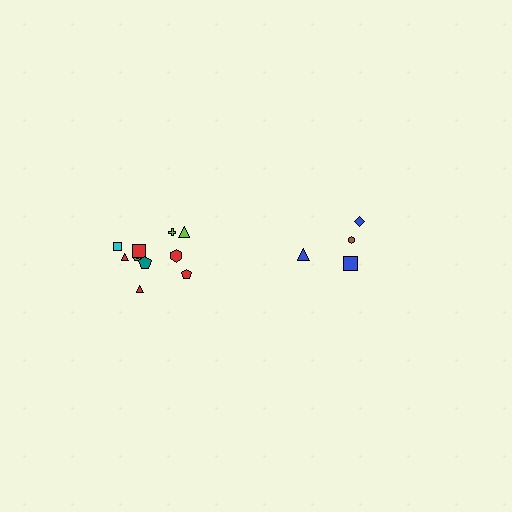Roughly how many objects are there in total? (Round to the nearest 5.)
Roughly 15 objects in total.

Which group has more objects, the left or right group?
The left group.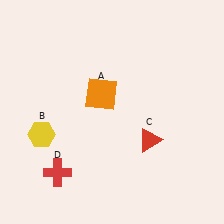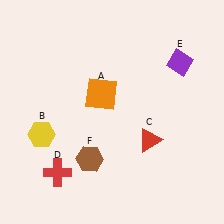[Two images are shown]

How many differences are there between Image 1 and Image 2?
There are 2 differences between the two images.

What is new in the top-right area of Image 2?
A purple diamond (E) was added in the top-right area of Image 2.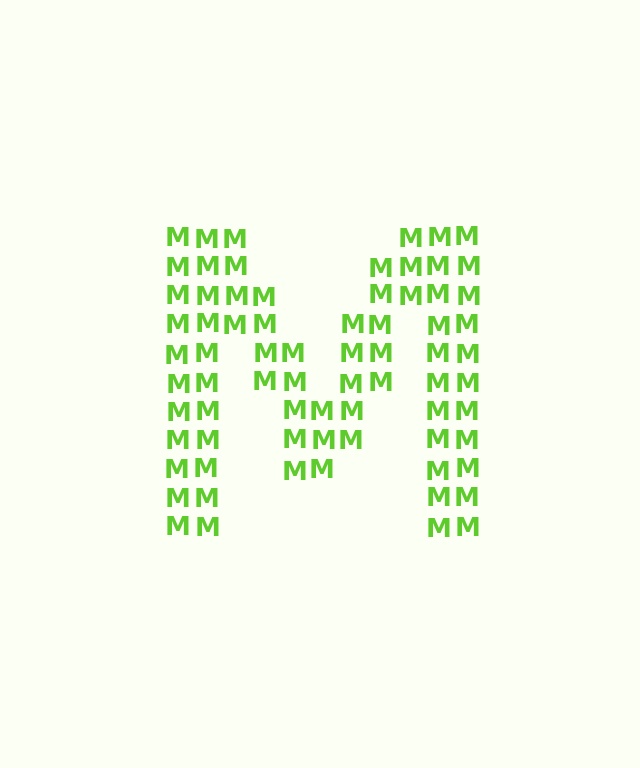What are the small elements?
The small elements are letter M's.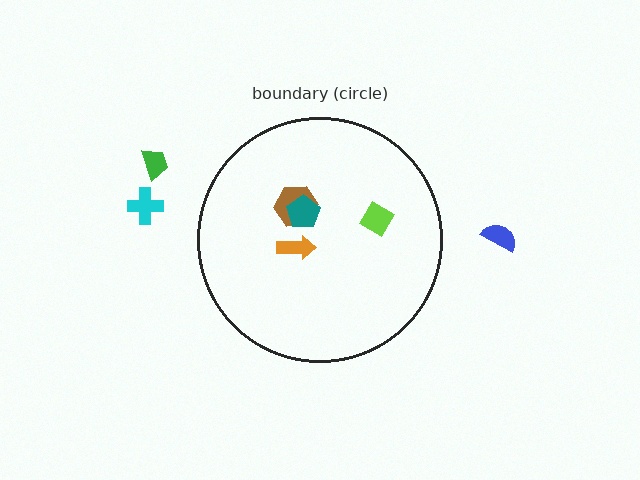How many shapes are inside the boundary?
4 inside, 3 outside.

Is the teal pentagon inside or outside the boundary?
Inside.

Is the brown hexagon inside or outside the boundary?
Inside.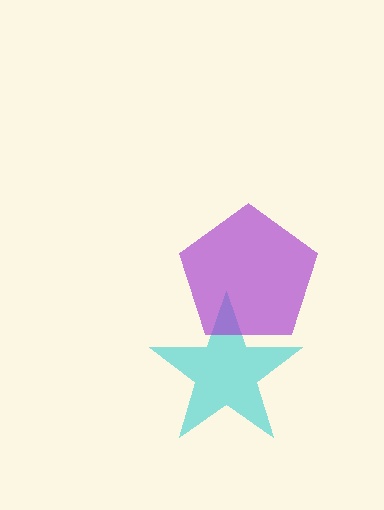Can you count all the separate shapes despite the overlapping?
Yes, there are 2 separate shapes.